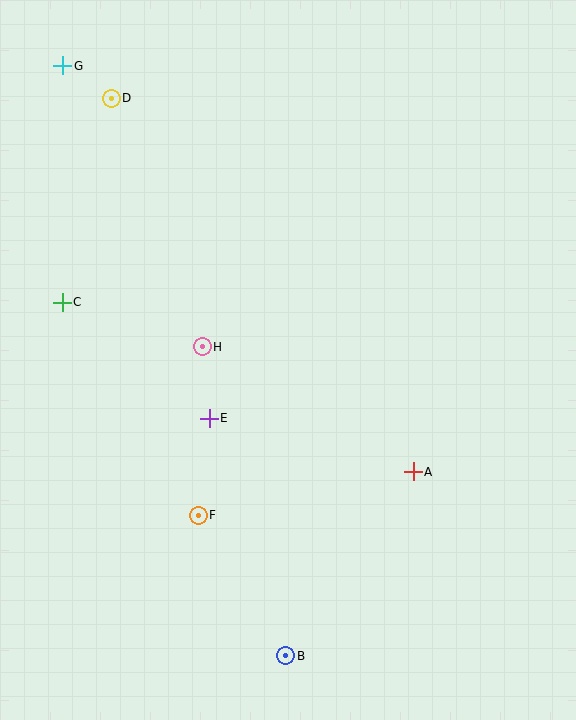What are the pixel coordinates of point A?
Point A is at (413, 472).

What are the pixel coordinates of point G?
Point G is at (63, 66).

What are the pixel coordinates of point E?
Point E is at (209, 418).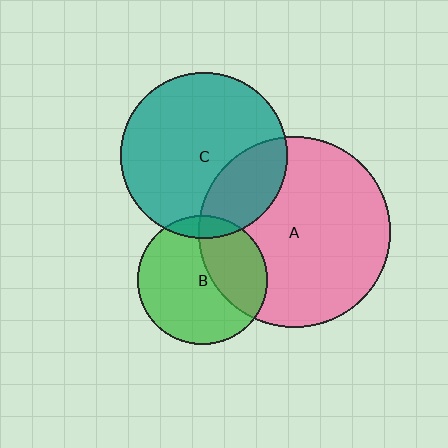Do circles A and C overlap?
Yes.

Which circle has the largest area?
Circle A (pink).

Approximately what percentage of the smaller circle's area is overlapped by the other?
Approximately 25%.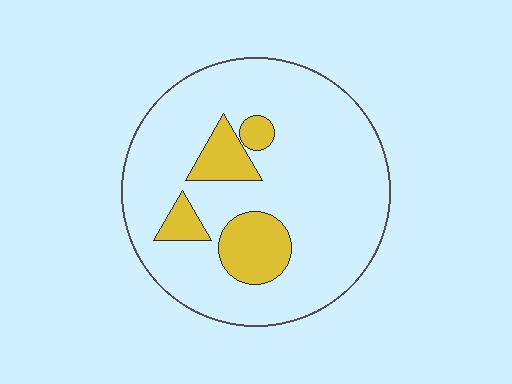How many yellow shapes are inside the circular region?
4.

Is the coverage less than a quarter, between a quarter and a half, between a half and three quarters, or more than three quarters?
Less than a quarter.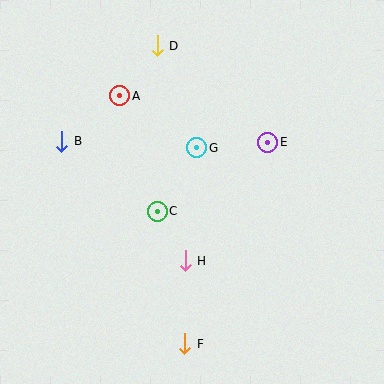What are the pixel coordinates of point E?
Point E is at (268, 142).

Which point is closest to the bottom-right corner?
Point F is closest to the bottom-right corner.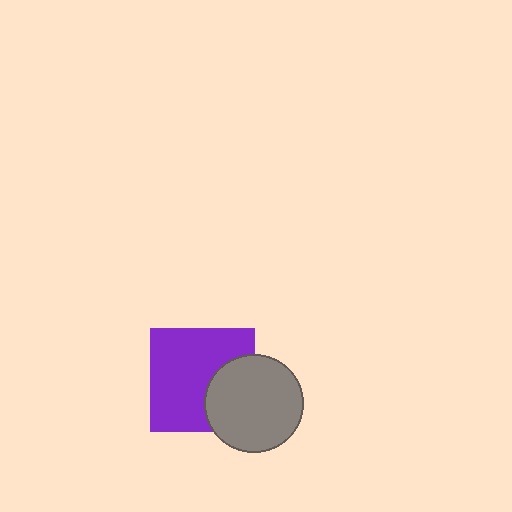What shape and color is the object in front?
The object in front is a gray circle.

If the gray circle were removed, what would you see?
You would see the complete purple square.